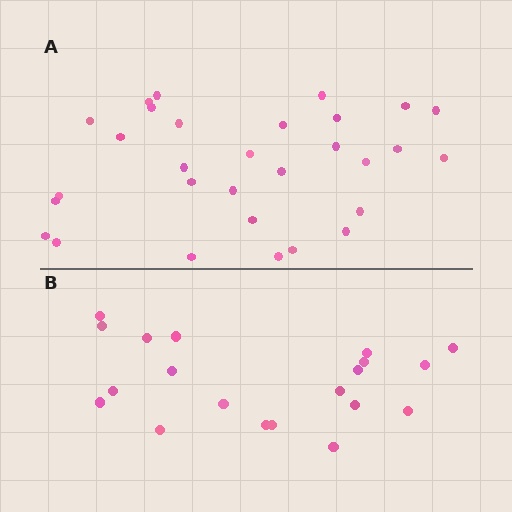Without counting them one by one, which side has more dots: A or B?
Region A (the top region) has more dots.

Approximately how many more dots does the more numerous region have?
Region A has roughly 10 or so more dots than region B.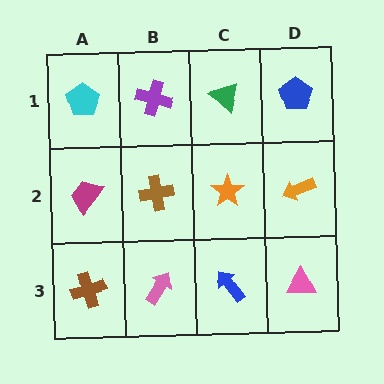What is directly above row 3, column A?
A magenta trapezoid.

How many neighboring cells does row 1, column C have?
3.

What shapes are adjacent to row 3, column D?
An orange arrow (row 2, column D), a blue arrow (row 3, column C).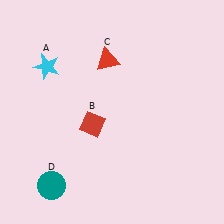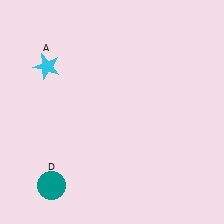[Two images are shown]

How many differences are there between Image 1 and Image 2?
There are 2 differences between the two images.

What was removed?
The red triangle (C), the red diamond (B) were removed in Image 2.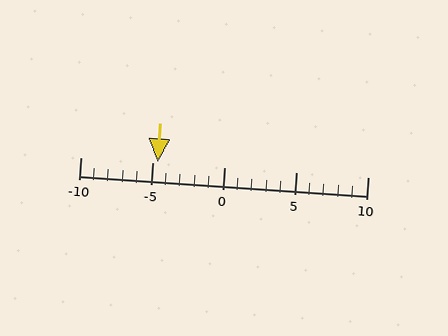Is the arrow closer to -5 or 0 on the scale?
The arrow is closer to -5.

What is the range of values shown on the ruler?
The ruler shows values from -10 to 10.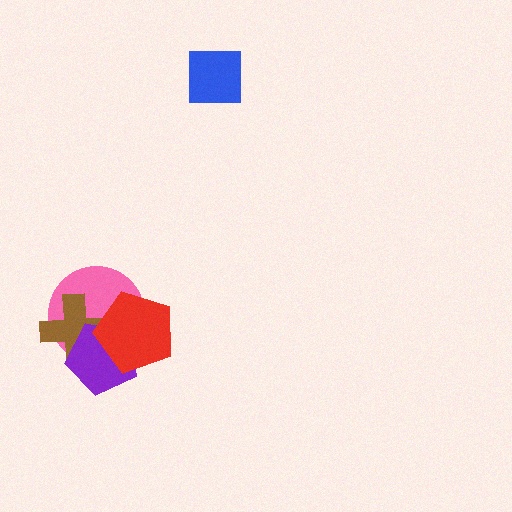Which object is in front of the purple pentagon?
The red pentagon is in front of the purple pentagon.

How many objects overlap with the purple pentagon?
3 objects overlap with the purple pentagon.